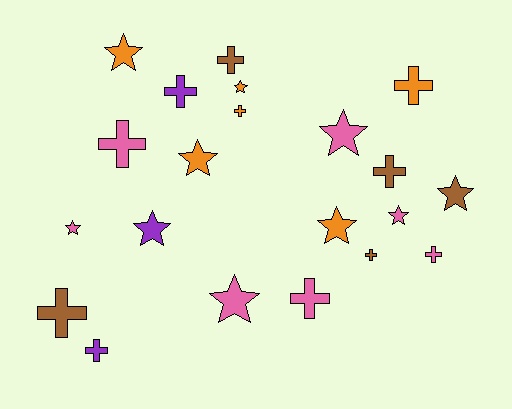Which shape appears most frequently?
Cross, with 11 objects.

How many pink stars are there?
There are 4 pink stars.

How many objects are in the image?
There are 21 objects.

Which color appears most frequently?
Pink, with 7 objects.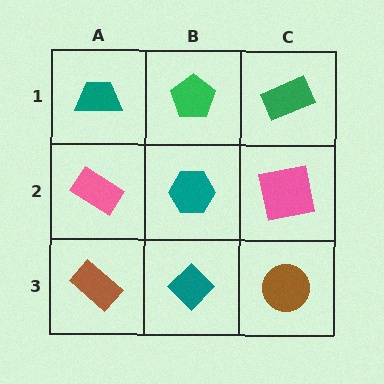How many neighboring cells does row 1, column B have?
3.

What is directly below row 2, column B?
A teal diamond.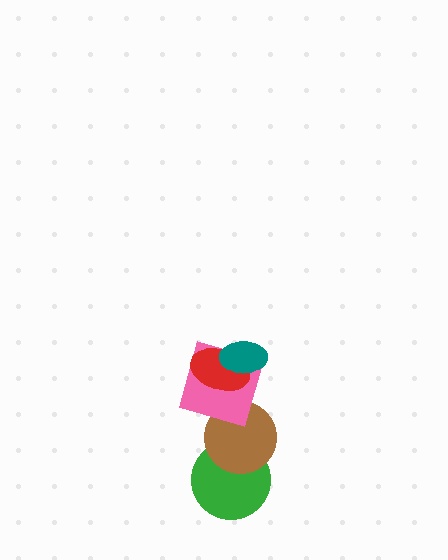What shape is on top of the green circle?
The brown circle is on top of the green circle.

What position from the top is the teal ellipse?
The teal ellipse is 1st from the top.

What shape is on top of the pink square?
The red ellipse is on top of the pink square.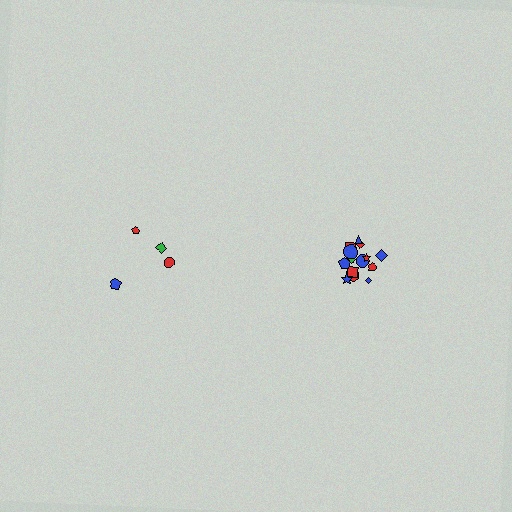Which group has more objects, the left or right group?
The right group.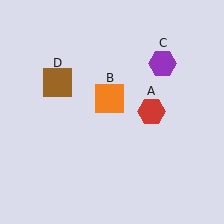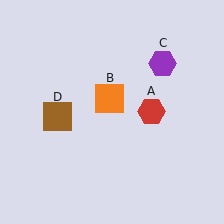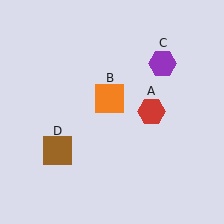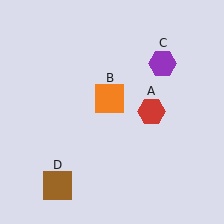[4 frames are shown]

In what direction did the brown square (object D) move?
The brown square (object D) moved down.